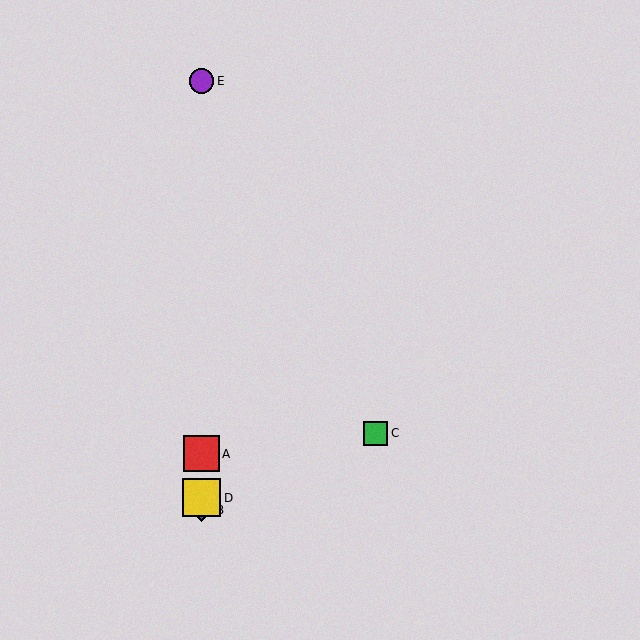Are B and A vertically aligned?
Yes, both are at x≈201.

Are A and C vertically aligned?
No, A is at x≈201 and C is at x≈376.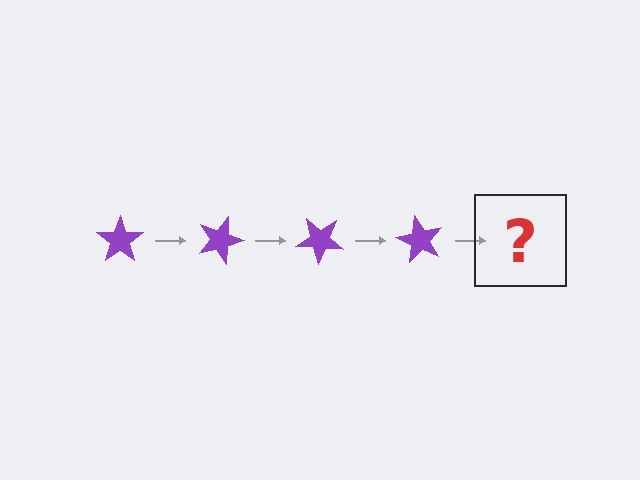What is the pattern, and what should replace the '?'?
The pattern is that the star rotates 20 degrees each step. The '?' should be a purple star rotated 80 degrees.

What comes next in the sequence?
The next element should be a purple star rotated 80 degrees.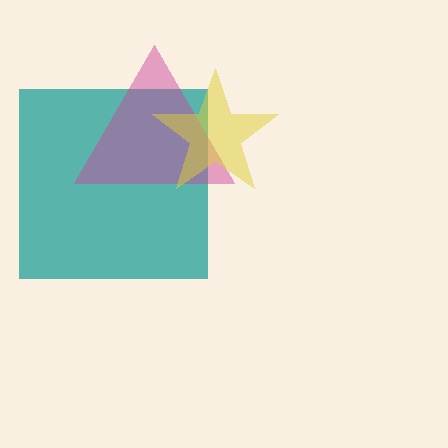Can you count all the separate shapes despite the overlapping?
Yes, there are 3 separate shapes.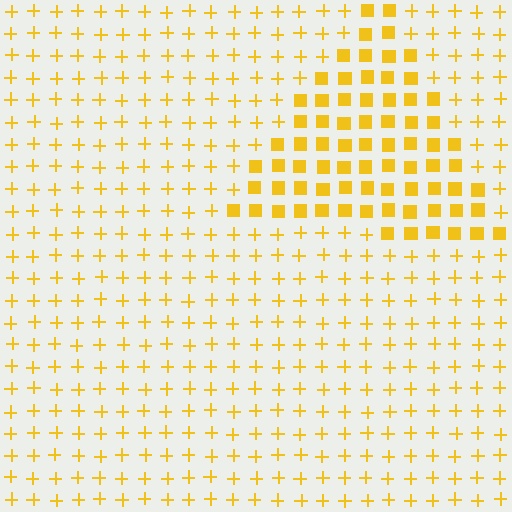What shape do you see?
I see a triangle.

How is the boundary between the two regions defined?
The boundary is defined by a change in element shape: squares inside vs. plus signs outside. All elements share the same color and spacing.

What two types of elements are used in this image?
The image uses squares inside the triangle region and plus signs outside it.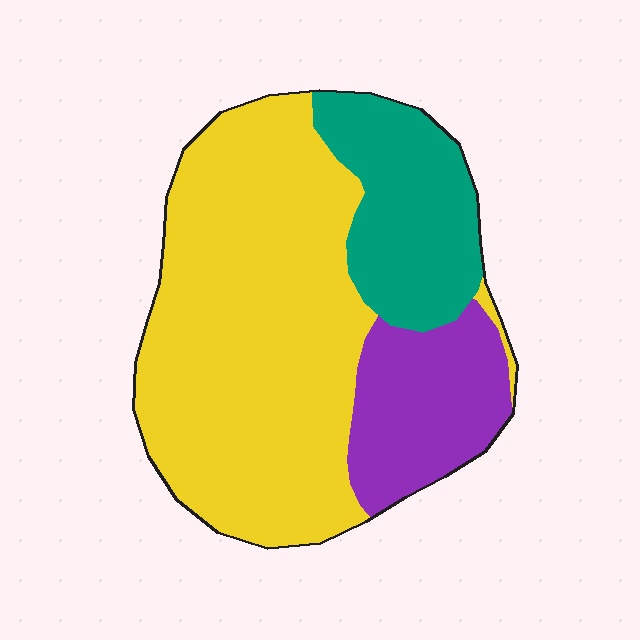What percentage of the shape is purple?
Purple covers about 20% of the shape.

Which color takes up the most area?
Yellow, at roughly 60%.